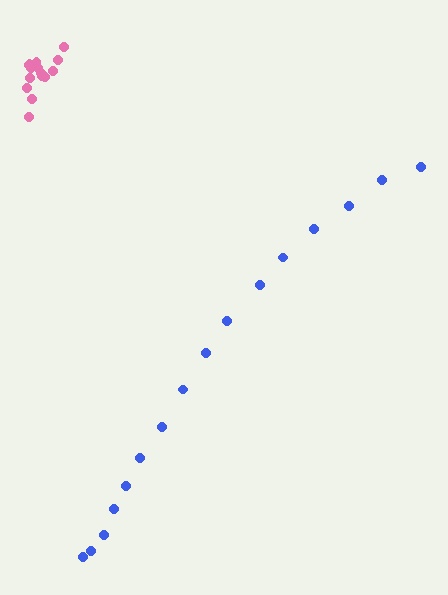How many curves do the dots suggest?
There are 2 distinct paths.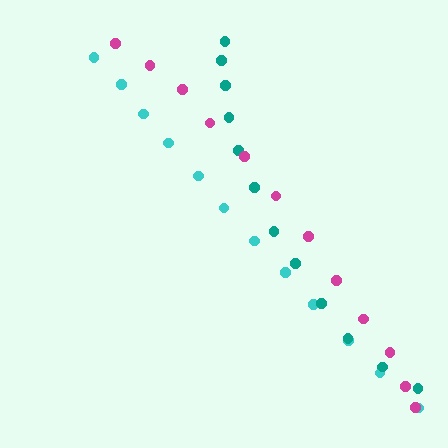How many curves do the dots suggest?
There are 3 distinct paths.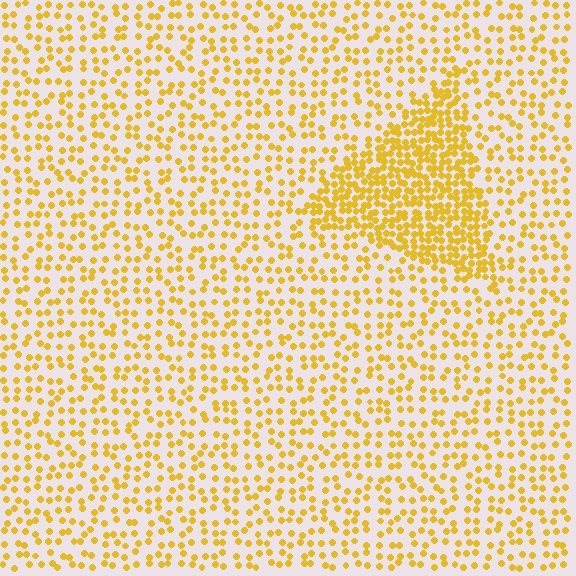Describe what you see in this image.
The image contains small yellow elements arranged at two different densities. A triangle-shaped region is visible where the elements are more densely packed than the surrounding area.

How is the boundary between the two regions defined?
The boundary is defined by a change in element density (approximately 2.3x ratio). All elements are the same color, size, and shape.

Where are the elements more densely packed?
The elements are more densely packed inside the triangle boundary.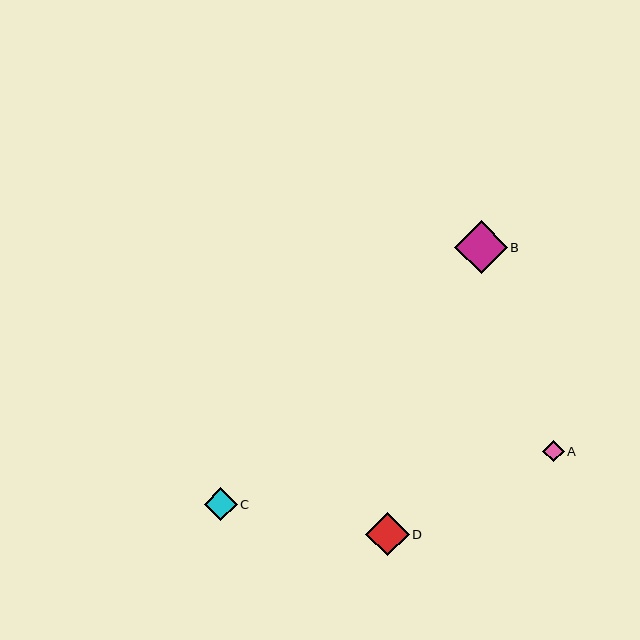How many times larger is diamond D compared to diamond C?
Diamond D is approximately 1.3 times the size of diamond C.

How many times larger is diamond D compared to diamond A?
Diamond D is approximately 2.1 times the size of diamond A.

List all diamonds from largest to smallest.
From largest to smallest: B, D, C, A.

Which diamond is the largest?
Diamond B is the largest with a size of approximately 52 pixels.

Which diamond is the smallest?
Diamond A is the smallest with a size of approximately 21 pixels.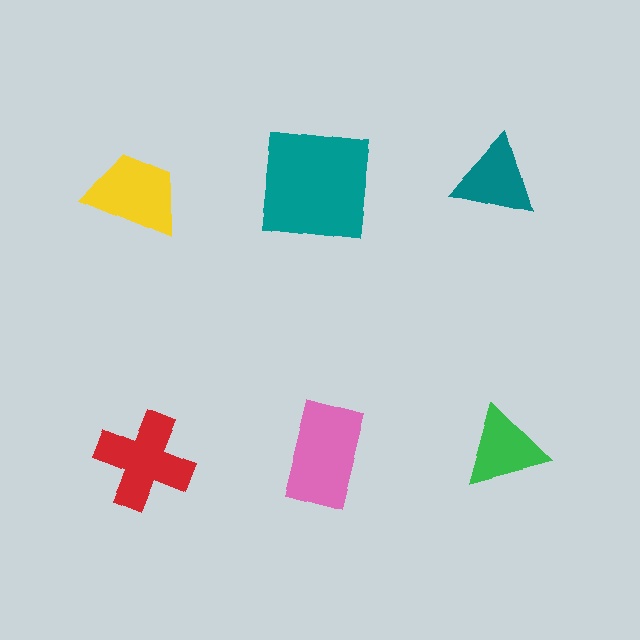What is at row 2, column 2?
A pink rectangle.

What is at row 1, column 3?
A teal triangle.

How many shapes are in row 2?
3 shapes.